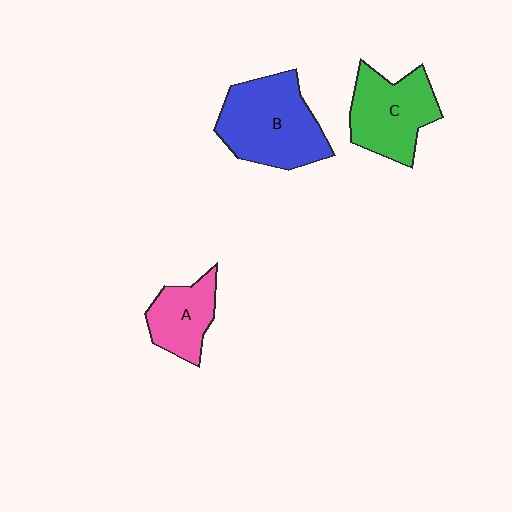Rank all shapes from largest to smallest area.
From largest to smallest: B (blue), C (green), A (pink).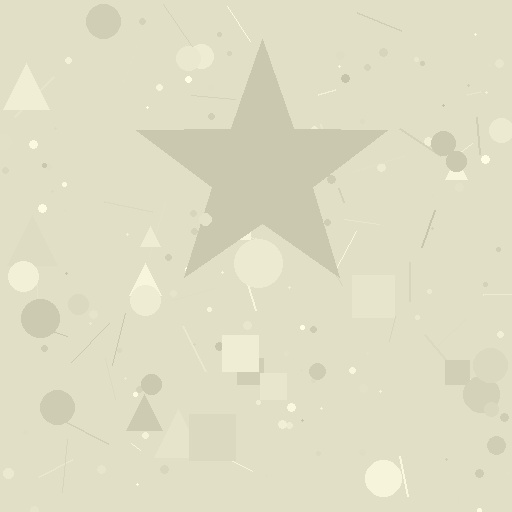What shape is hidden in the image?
A star is hidden in the image.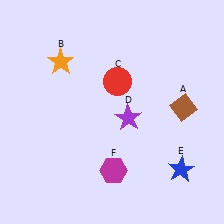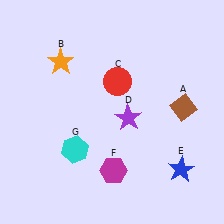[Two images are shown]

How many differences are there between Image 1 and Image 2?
There is 1 difference between the two images.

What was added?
A cyan hexagon (G) was added in Image 2.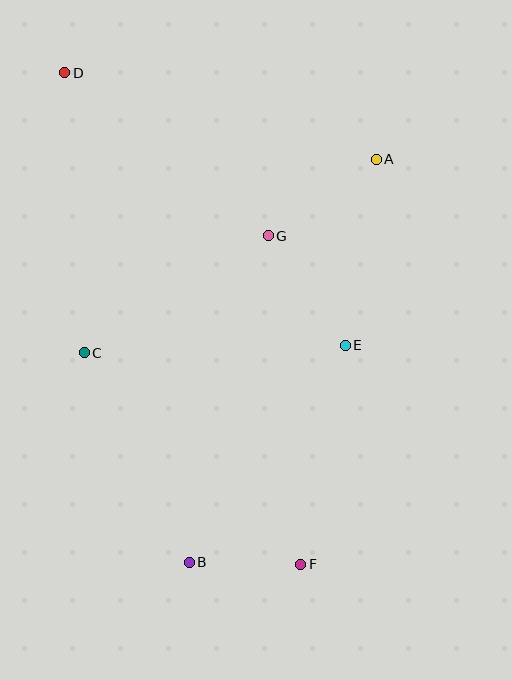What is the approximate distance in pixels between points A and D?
The distance between A and D is approximately 324 pixels.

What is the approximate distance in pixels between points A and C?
The distance between A and C is approximately 351 pixels.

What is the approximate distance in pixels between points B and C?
The distance between B and C is approximately 234 pixels.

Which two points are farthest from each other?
Points D and F are farthest from each other.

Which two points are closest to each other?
Points B and F are closest to each other.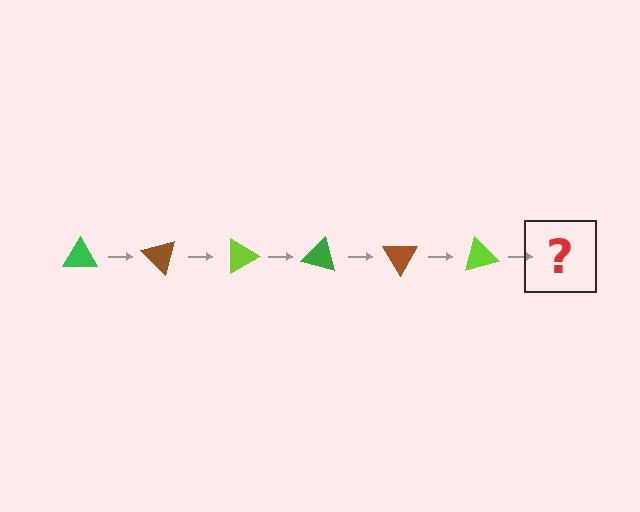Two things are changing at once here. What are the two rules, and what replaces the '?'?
The two rules are that it rotates 45 degrees each step and the color cycles through green, brown, and lime. The '?' should be a green triangle, rotated 270 degrees from the start.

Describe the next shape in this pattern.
It should be a green triangle, rotated 270 degrees from the start.